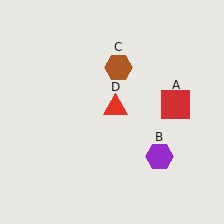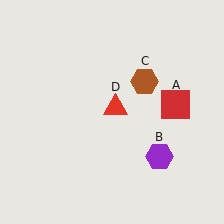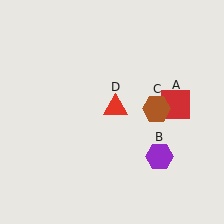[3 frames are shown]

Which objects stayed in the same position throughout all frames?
Red square (object A) and purple hexagon (object B) and red triangle (object D) remained stationary.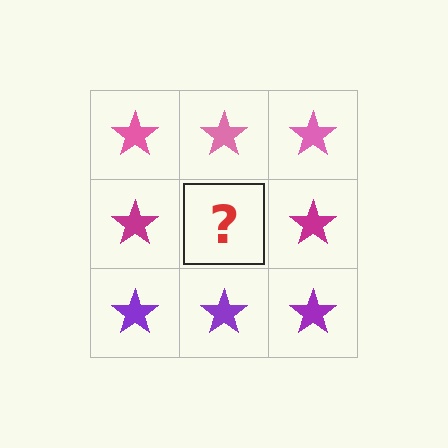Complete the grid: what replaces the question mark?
The question mark should be replaced with a magenta star.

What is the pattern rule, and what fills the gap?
The rule is that each row has a consistent color. The gap should be filled with a magenta star.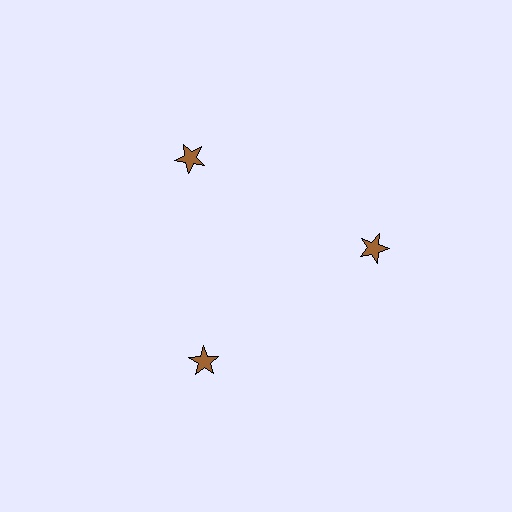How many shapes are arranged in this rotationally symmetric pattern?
There are 3 shapes, arranged in 3 groups of 1.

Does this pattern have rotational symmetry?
Yes, this pattern has 3-fold rotational symmetry. It looks the same after rotating 120 degrees around the center.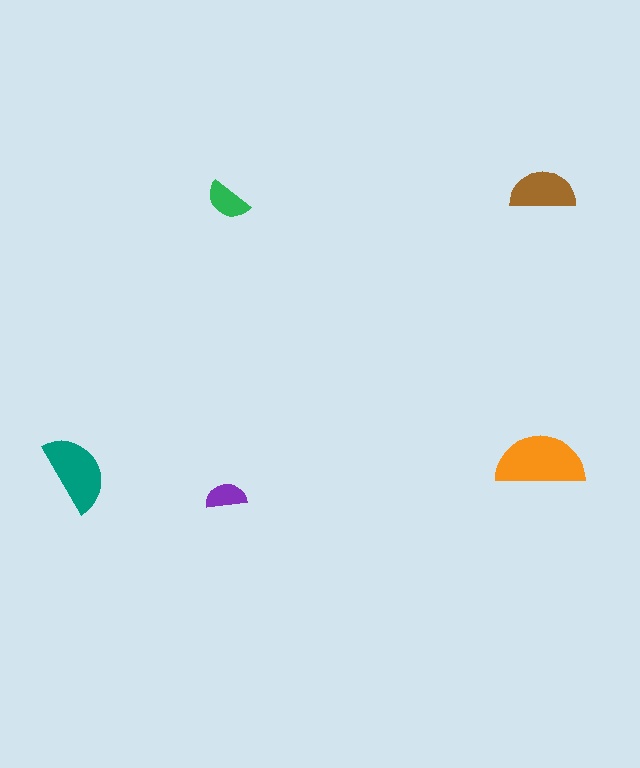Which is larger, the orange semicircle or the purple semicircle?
The orange one.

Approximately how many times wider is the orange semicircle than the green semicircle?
About 2 times wider.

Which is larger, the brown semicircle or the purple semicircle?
The brown one.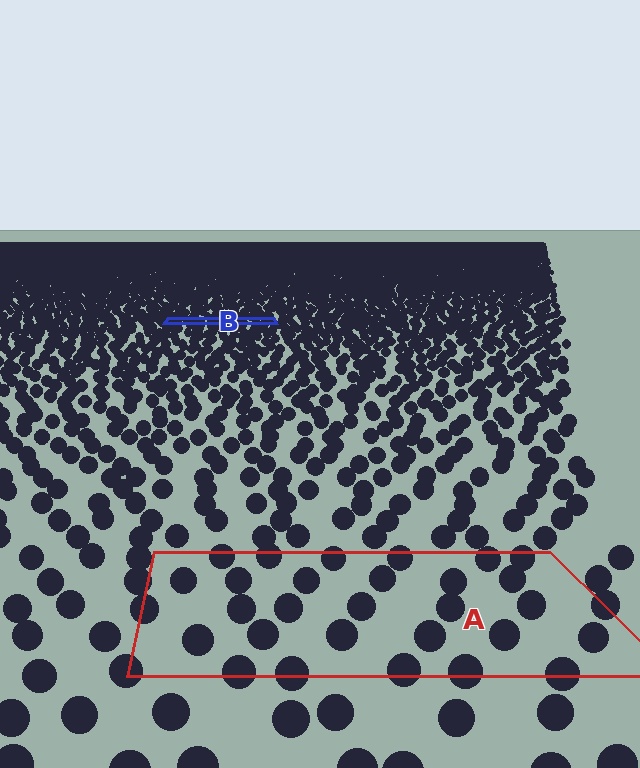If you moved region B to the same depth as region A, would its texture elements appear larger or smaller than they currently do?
They would appear larger. At a closer depth, the same texture elements are projected at a bigger on-screen size.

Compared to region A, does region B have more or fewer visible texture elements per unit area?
Region B has more texture elements per unit area — they are packed more densely because it is farther away.